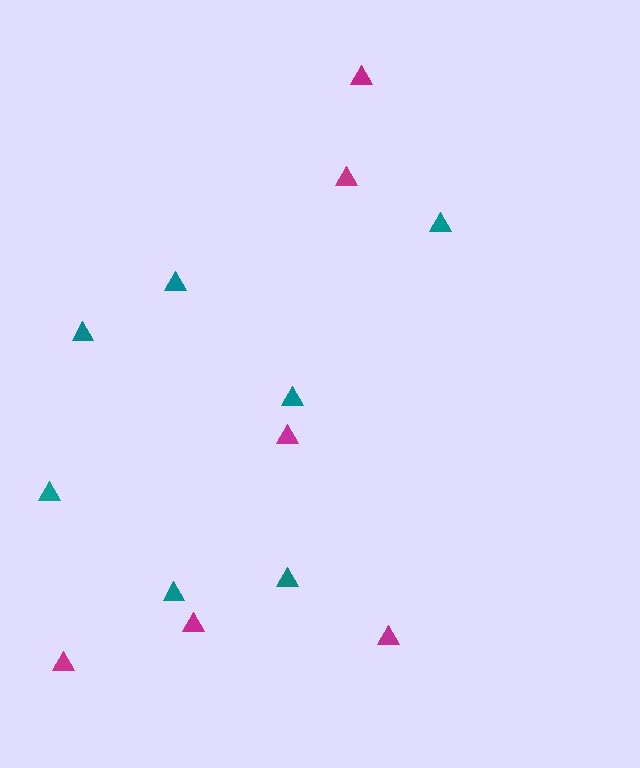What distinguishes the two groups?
There are 2 groups: one group of teal triangles (7) and one group of magenta triangles (6).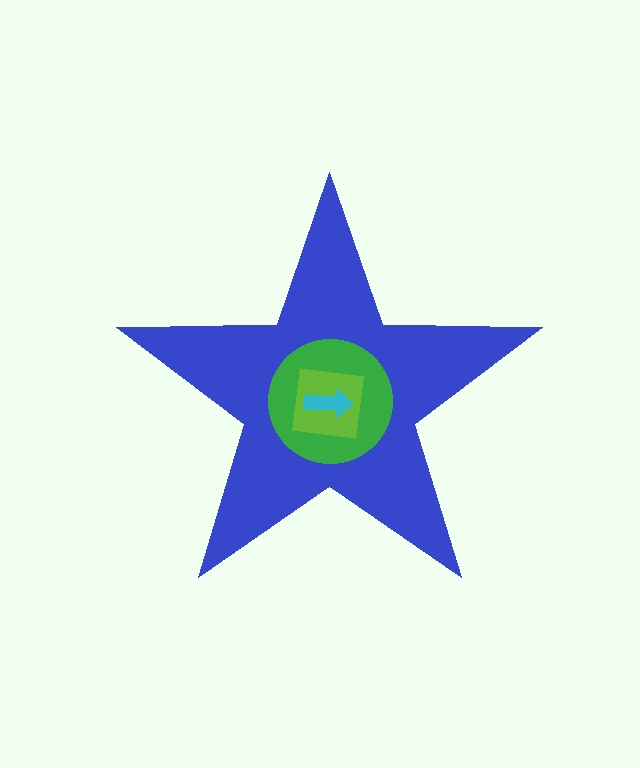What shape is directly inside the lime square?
The cyan arrow.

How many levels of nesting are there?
4.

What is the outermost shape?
The blue star.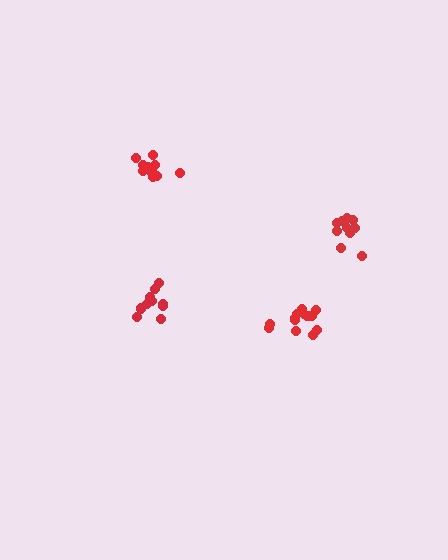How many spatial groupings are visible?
There are 4 spatial groupings.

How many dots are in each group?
Group 1: 10 dots, Group 2: 11 dots, Group 3: 14 dots, Group 4: 10 dots (45 total).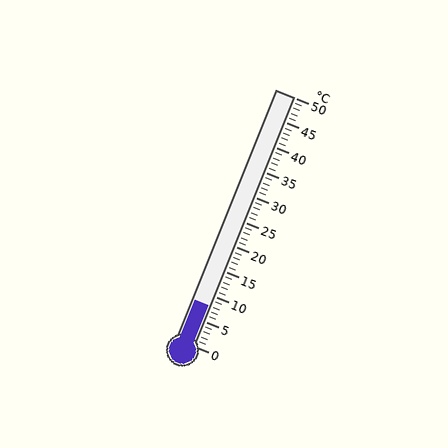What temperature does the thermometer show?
The thermometer shows approximately 8°C.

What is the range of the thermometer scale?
The thermometer scale ranges from 0°C to 50°C.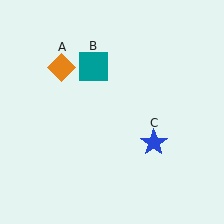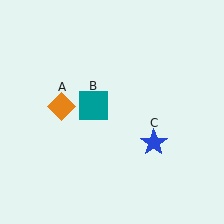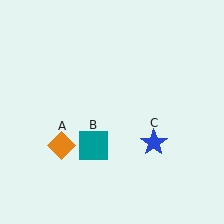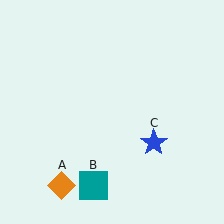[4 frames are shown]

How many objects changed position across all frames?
2 objects changed position: orange diamond (object A), teal square (object B).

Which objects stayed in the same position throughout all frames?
Blue star (object C) remained stationary.